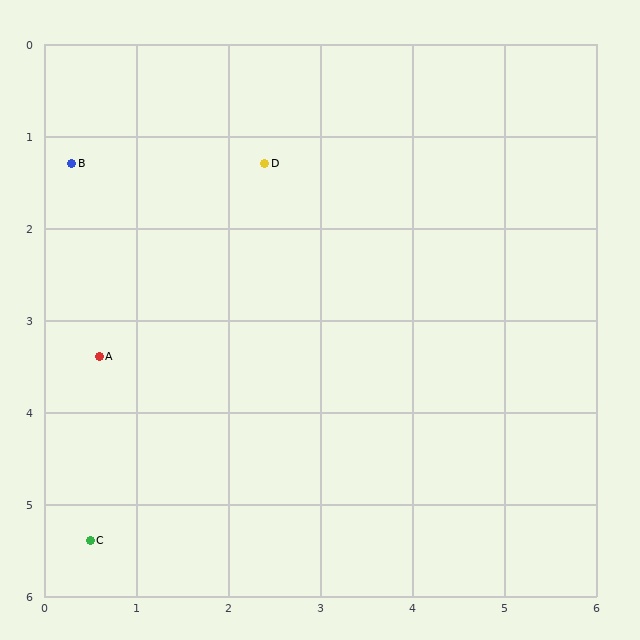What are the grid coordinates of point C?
Point C is at approximately (0.5, 5.4).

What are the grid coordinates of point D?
Point D is at approximately (2.4, 1.3).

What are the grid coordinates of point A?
Point A is at approximately (0.6, 3.4).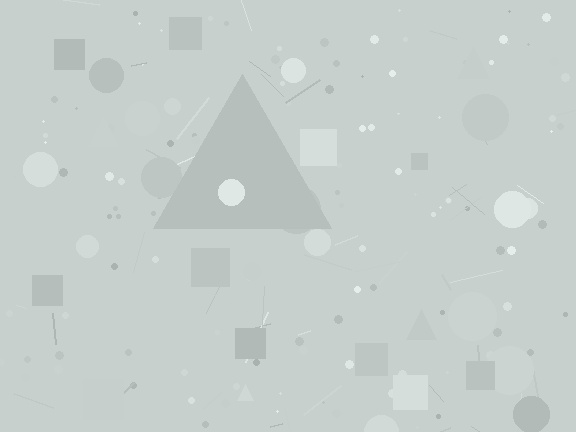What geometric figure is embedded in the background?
A triangle is embedded in the background.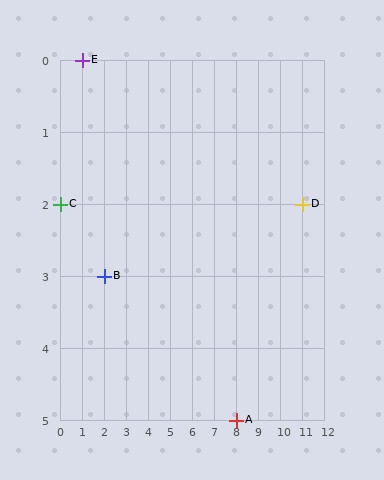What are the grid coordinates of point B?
Point B is at grid coordinates (2, 3).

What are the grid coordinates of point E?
Point E is at grid coordinates (1, 0).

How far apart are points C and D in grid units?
Points C and D are 11 columns apart.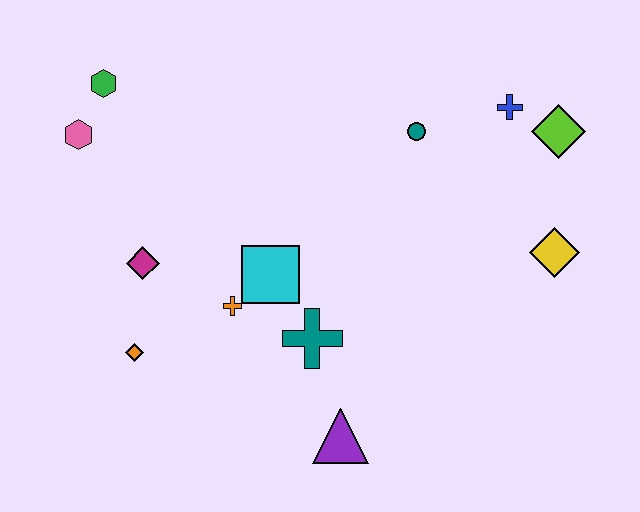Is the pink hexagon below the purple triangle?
No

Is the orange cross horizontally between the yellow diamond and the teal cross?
No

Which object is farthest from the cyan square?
The lime diamond is farthest from the cyan square.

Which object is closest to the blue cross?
The lime diamond is closest to the blue cross.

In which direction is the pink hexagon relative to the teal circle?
The pink hexagon is to the left of the teal circle.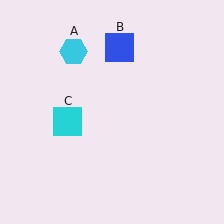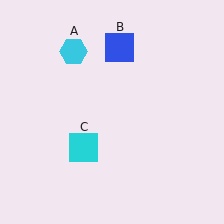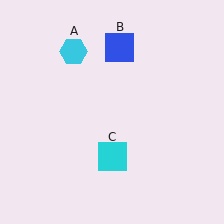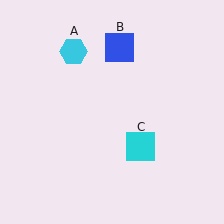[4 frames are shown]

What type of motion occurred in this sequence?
The cyan square (object C) rotated counterclockwise around the center of the scene.